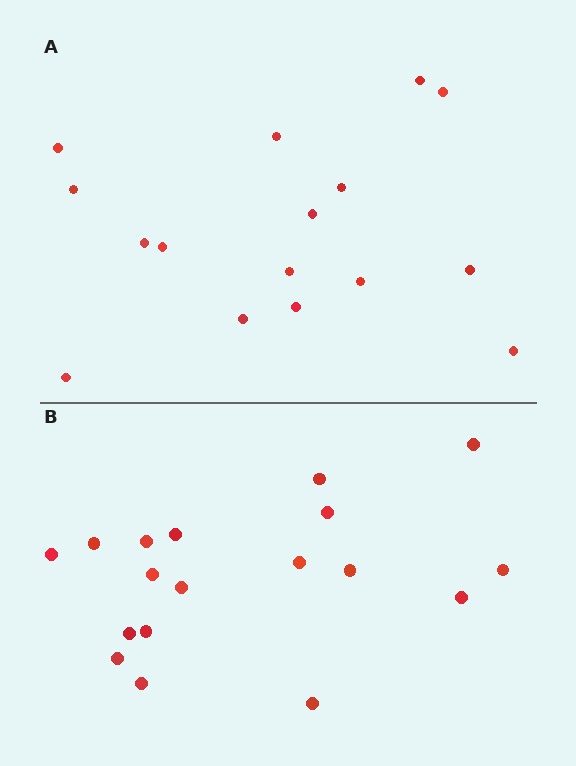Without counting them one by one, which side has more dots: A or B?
Region B (the bottom region) has more dots.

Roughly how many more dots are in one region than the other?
Region B has just a few more — roughly 2 or 3 more dots than region A.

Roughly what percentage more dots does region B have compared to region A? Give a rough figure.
About 10% more.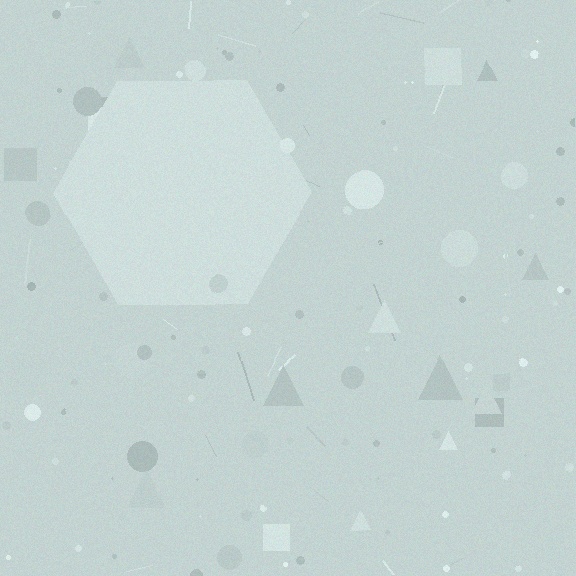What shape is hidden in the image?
A hexagon is hidden in the image.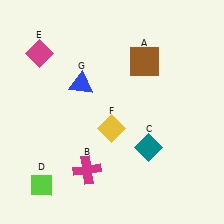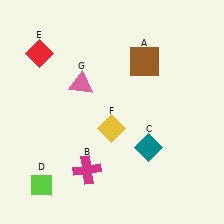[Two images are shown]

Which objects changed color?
E changed from magenta to red. G changed from blue to pink.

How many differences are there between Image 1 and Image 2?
There are 2 differences between the two images.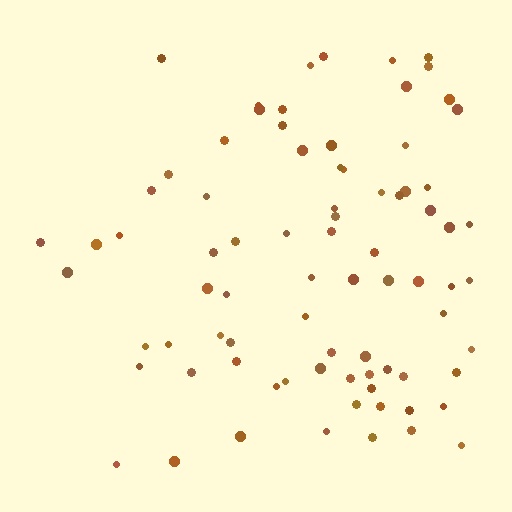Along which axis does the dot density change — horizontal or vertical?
Horizontal.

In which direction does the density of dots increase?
From left to right, with the right side densest.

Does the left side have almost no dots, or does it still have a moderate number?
Still a moderate number, just noticeably fewer than the right.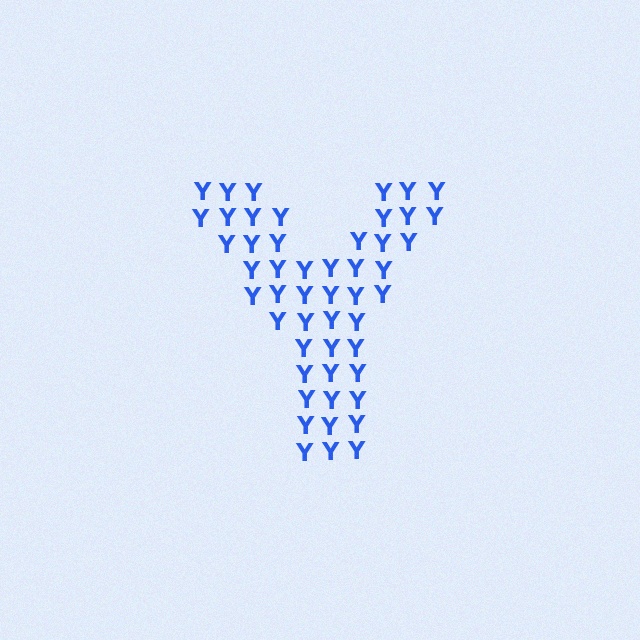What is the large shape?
The large shape is the letter Y.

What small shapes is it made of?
It is made of small letter Y's.